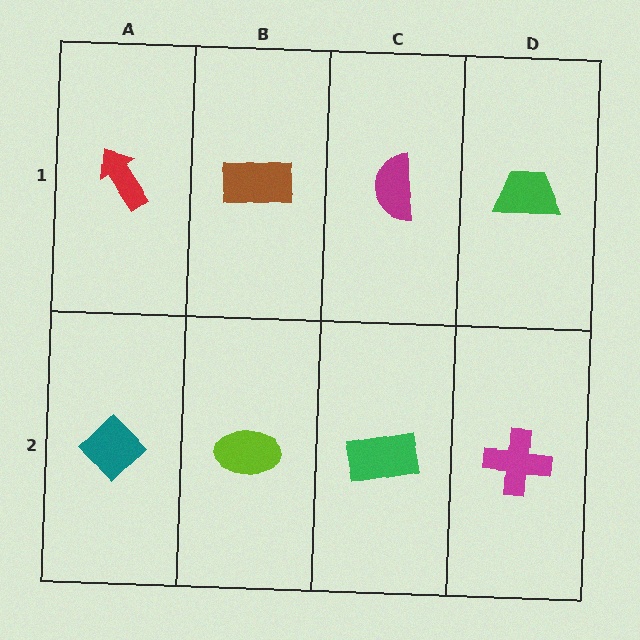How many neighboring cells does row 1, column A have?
2.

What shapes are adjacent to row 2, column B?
A brown rectangle (row 1, column B), a teal diamond (row 2, column A), a green rectangle (row 2, column C).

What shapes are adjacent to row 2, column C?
A magenta semicircle (row 1, column C), a lime ellipse (row 2, column B), a magenta cross (row 2, column D).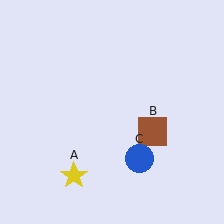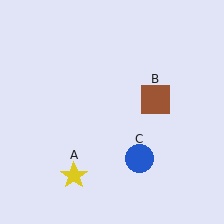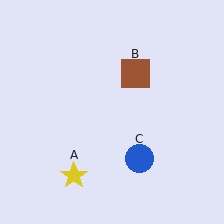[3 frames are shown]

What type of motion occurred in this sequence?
The brown square (object B) rotated counterclockwise around the center of the scene.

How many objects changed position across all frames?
1 object changed position: brown square (object B).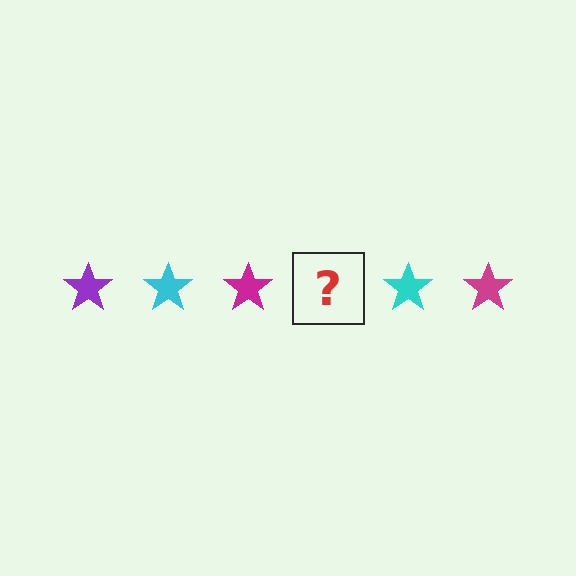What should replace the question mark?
The question mark should be replaced with a purple star.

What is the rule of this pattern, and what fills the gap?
The rule is that the pattern cycles through purple, cyan, magenta stars. The gap should be filled with a purple star.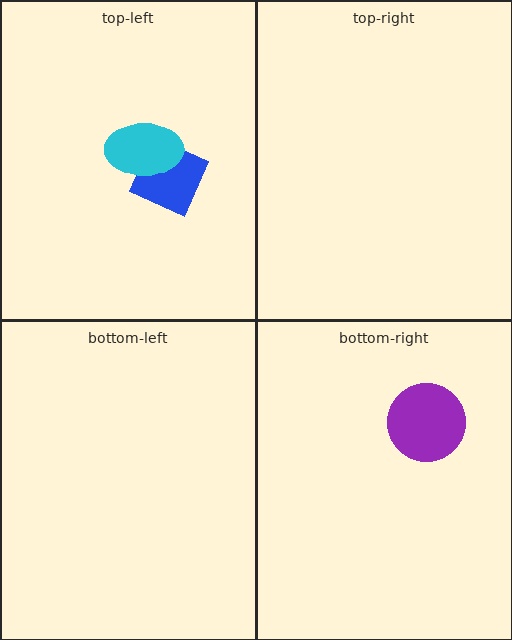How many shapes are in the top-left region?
2.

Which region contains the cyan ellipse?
The top-left region.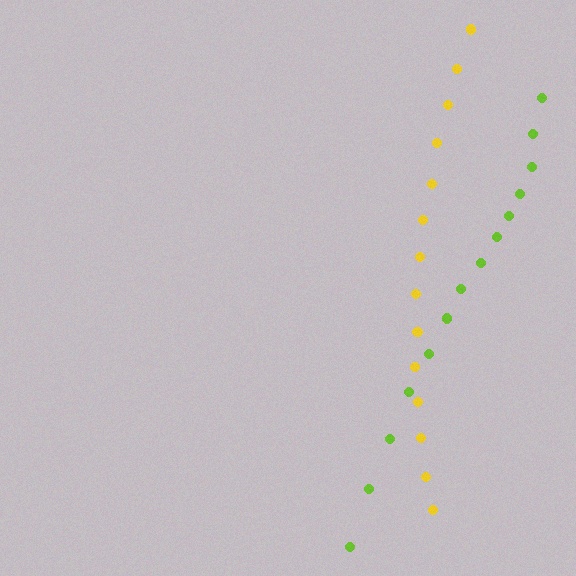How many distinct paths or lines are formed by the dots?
There are 2 distinct paths.